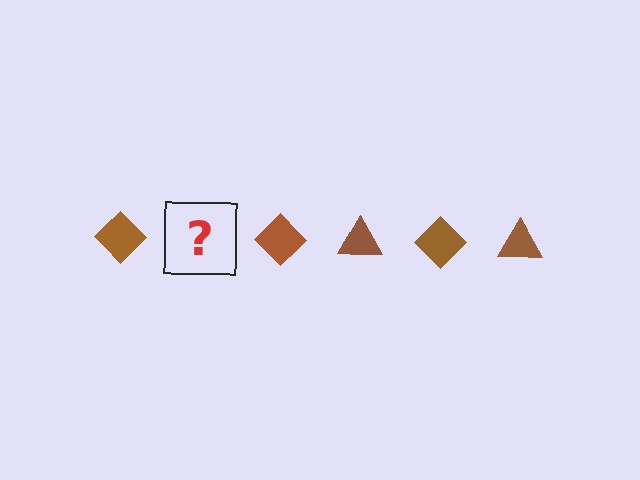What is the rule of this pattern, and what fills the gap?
The rule is that the pattern cycles through diamond, triangle shapes in brown. The gap should be filled with a brown triangle.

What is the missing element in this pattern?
The missing element is a brown triangle.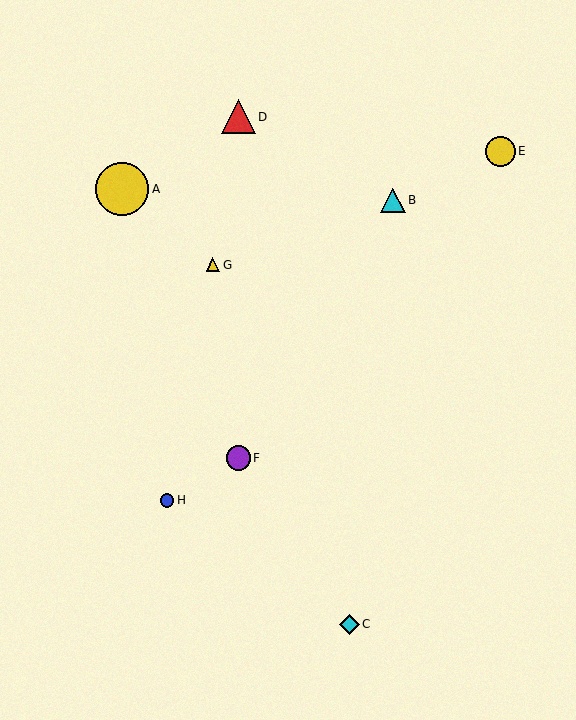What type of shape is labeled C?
Shape C is a cyan diamond.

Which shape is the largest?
The yellow circle (labeled A) is the largest.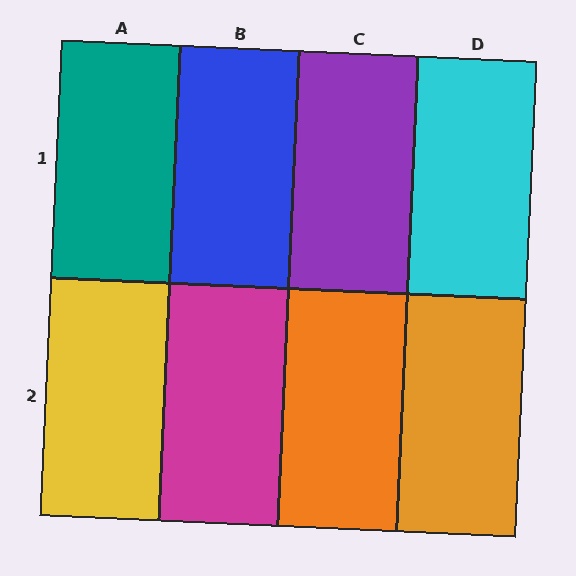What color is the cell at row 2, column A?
Yellow.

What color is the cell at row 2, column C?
Orange.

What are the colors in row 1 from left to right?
Teal, blue, purple, cyan.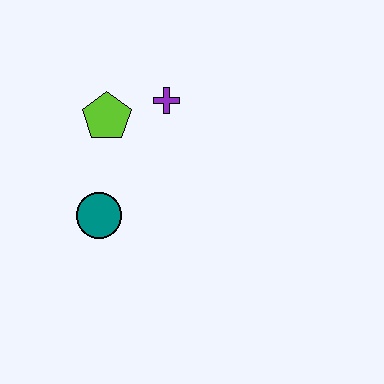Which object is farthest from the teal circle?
The purple cross is farthest from the teal circle.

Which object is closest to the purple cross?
The lime pentagon is closest to the purple cross.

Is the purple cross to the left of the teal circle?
No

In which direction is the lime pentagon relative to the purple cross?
The lime pentagon is to the left of the purple cross.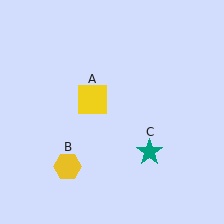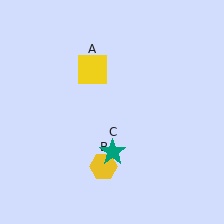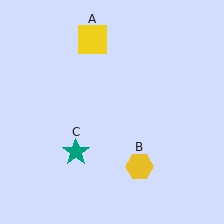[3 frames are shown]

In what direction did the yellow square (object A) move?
The yellow square (object A) moved up.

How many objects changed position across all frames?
3 objects changed position: yellow square (object A), yellow hexagon (object B), teal star (object C).